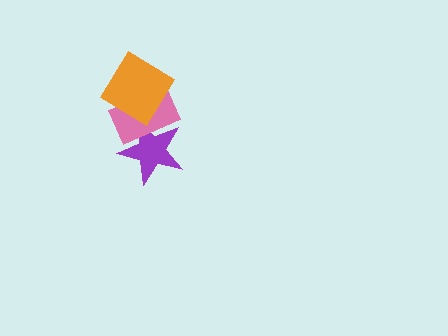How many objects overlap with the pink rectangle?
2 objects overlap with the pink rectangle.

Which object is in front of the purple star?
The pink rectangle is in front of the purple star.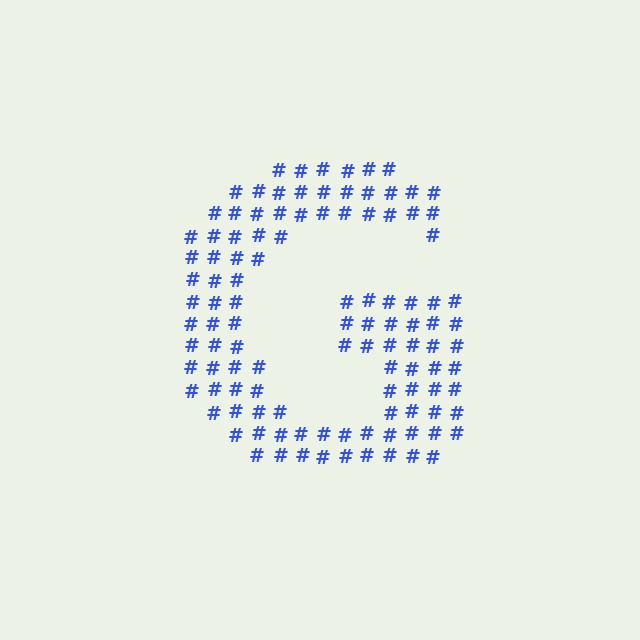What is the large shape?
The large shape is the letter G.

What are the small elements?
The small elements are hash symbols.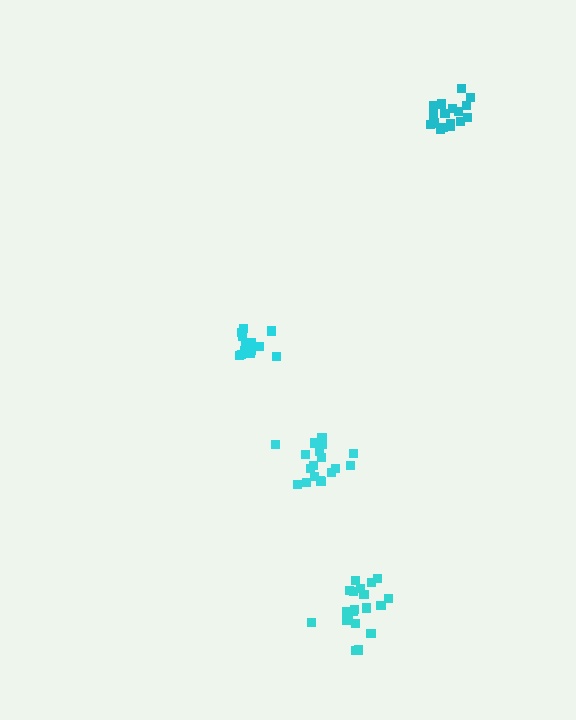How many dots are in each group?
Group 1: 20 dots, Group 2: 15 dots, Group 3: 18 dots, Group 4: 18 dots (71 total).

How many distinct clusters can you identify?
There are 4 distinct clusters.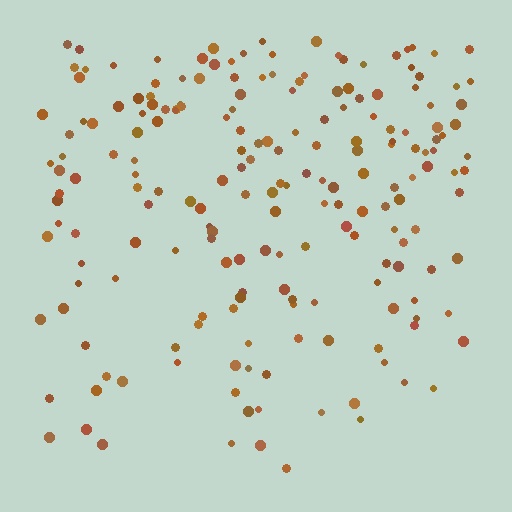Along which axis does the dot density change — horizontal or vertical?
Vertical.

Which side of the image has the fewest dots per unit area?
The bottom.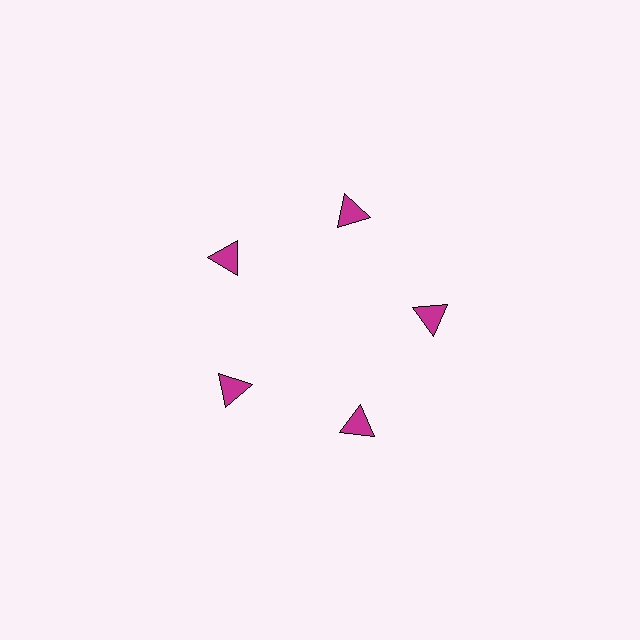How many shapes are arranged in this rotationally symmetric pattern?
There are 5 shapes, arranged in 5 groups of 1.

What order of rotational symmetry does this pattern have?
This pattern has 5-fold rotational symmetry.